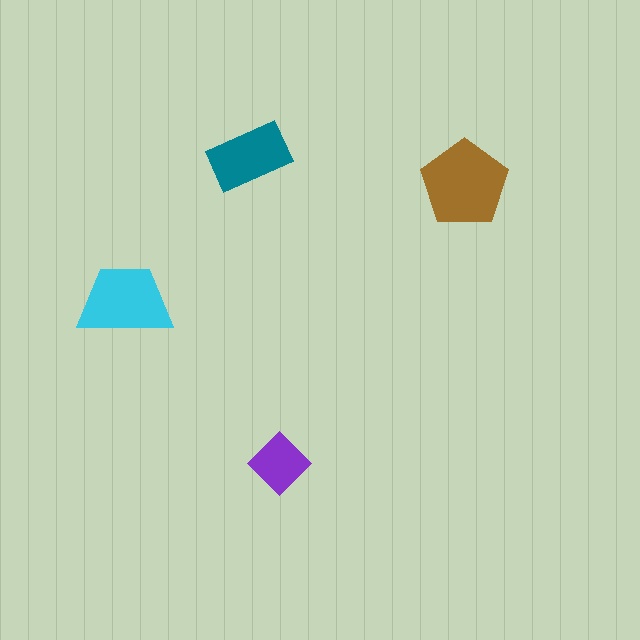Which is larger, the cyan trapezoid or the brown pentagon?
The brown pentagon.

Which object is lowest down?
The purple diamond is bottommost.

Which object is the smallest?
The purple diamond.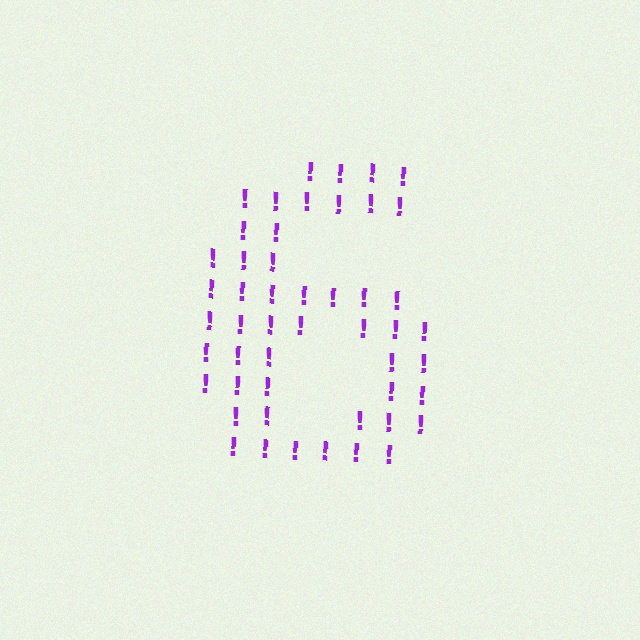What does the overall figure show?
The overall figure shows the digit 6.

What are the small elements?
The small elements are exclamation marks.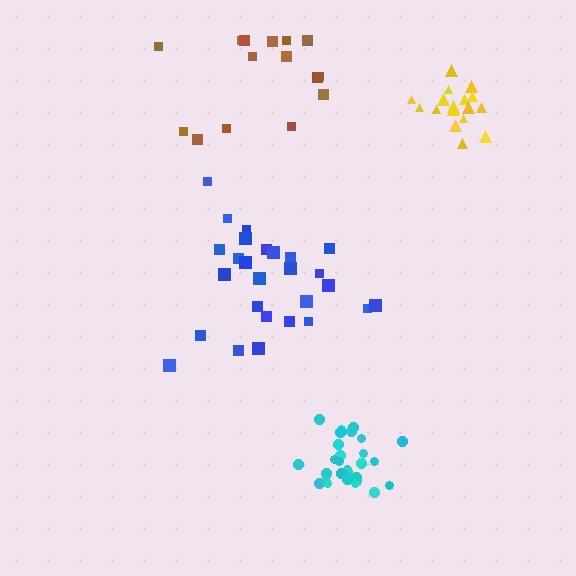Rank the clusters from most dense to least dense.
cyan, yellow, blue, brown.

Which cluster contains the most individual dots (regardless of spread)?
Cyan (29).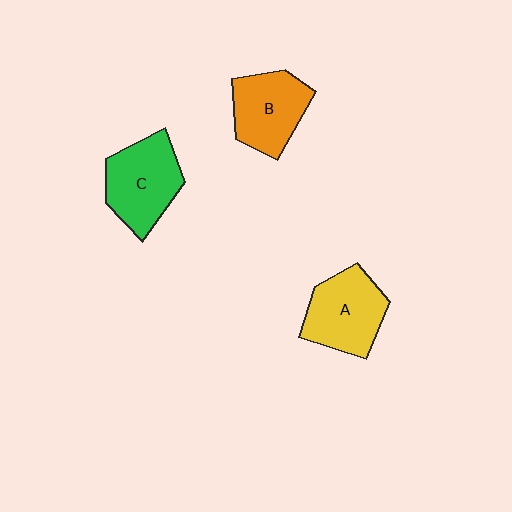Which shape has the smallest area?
Shape B (orange).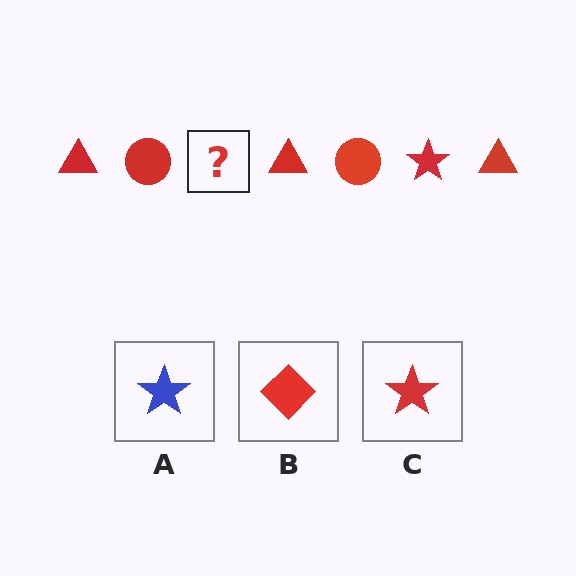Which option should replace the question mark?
Option C.